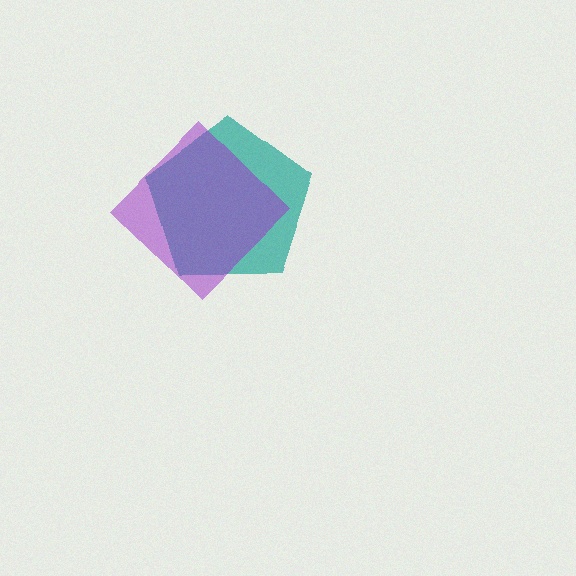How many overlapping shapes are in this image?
There are 2 overlapping shapes in the image.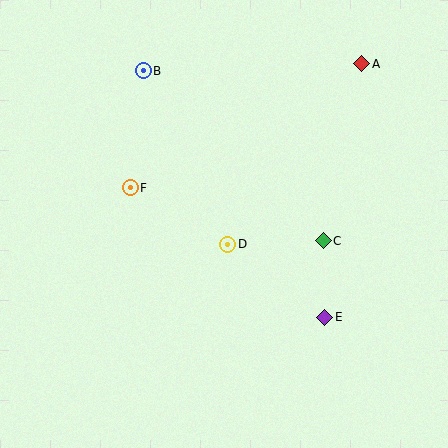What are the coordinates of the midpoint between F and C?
The midpoint between F and C is at (227, 214).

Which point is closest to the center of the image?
Point D at (228, 244) is closest to the center.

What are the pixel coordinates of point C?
Point C is at (323, 241).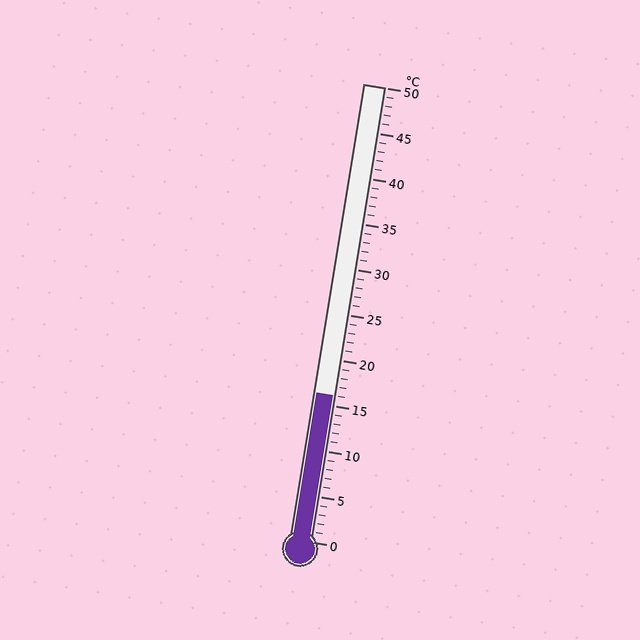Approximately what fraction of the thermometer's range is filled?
The thermometer is filled to approximately 30% of its range.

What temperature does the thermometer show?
The thermometer shows approximately 16°C.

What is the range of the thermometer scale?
The thermometer scale ranges from 0°C to 50°C.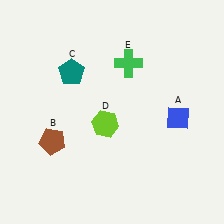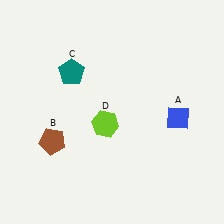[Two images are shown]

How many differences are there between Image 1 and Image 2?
There is 1 difference between the two images.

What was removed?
The green cross (E) was removed in Image 2.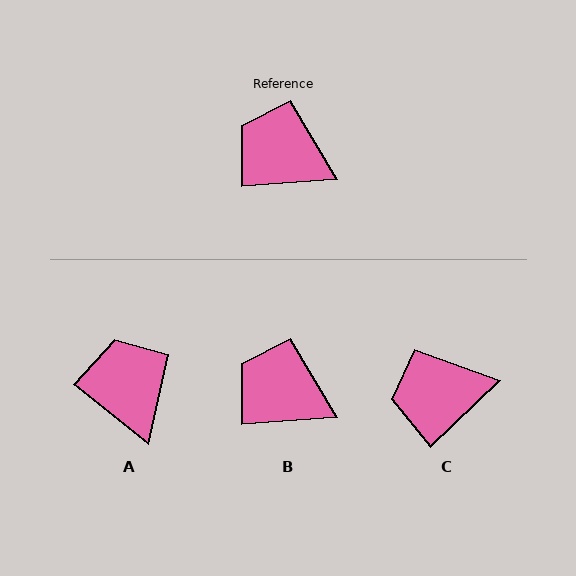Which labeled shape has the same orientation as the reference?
B.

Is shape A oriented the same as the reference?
No, it is off by about 43 degrees.